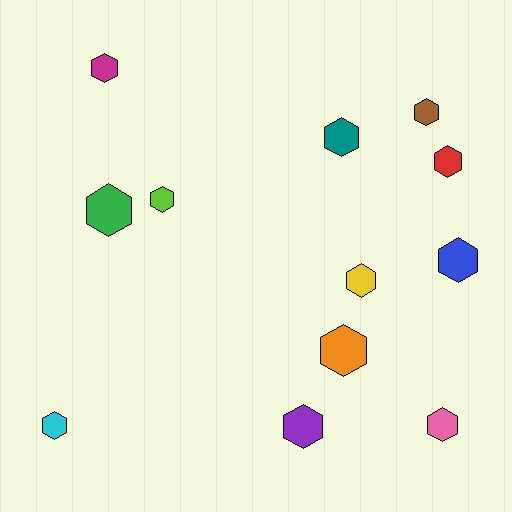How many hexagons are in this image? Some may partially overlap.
There are 12 hexagons.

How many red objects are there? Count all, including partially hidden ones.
There is 1 red object.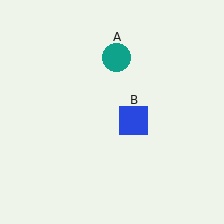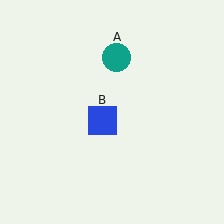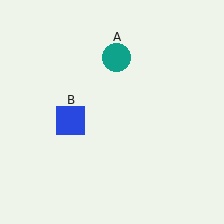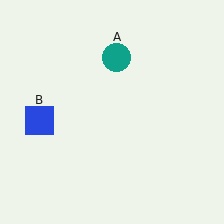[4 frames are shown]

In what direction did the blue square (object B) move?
The blue square (object B) moved left.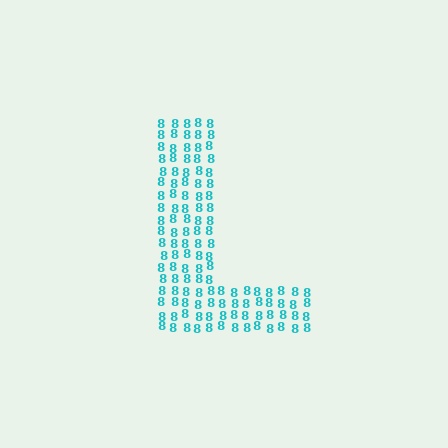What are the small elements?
The small elements are digit 8's.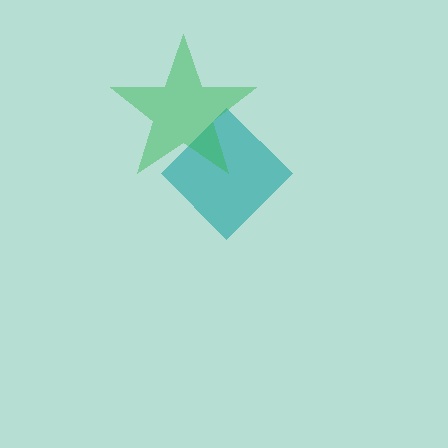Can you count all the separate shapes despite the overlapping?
Yes, there are 2 separate shapes.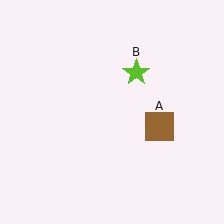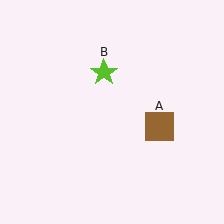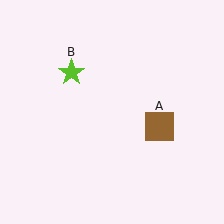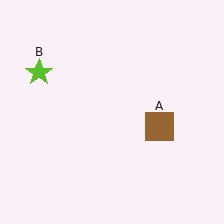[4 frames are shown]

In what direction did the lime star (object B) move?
The lime star (object B) moved left.